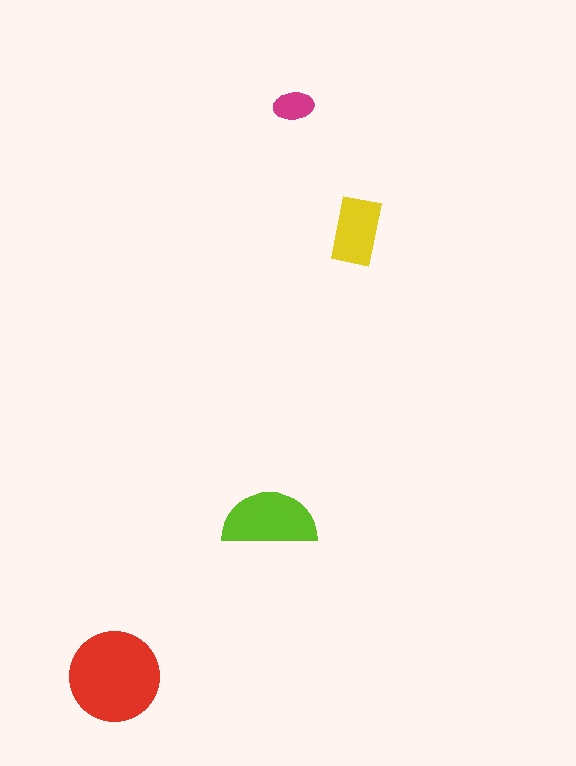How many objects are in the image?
There are 4 objects in the image.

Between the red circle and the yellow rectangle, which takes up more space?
The red circle.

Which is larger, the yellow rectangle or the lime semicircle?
The lime semicircle.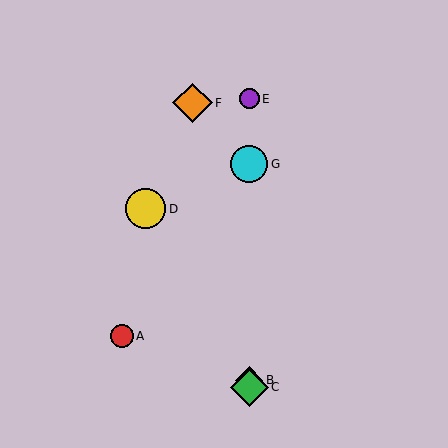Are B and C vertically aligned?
Yes, both are at x≈249.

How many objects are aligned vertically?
4 objects (B, C, E, G) are aligned vertically.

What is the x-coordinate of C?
Object C is at x≈249.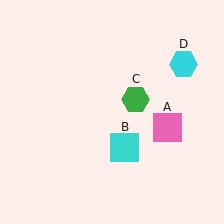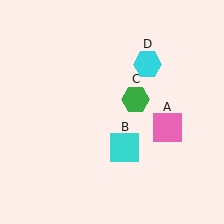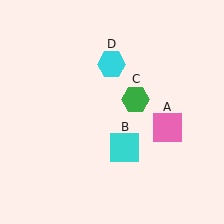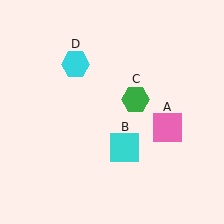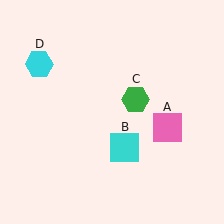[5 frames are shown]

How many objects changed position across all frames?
1 object changed position: cyan hexagon (object D).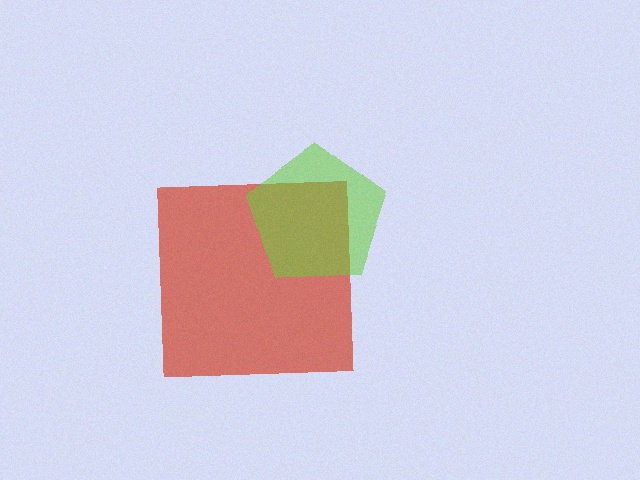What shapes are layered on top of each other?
The layered shapes are: a red square, a lime pentagon.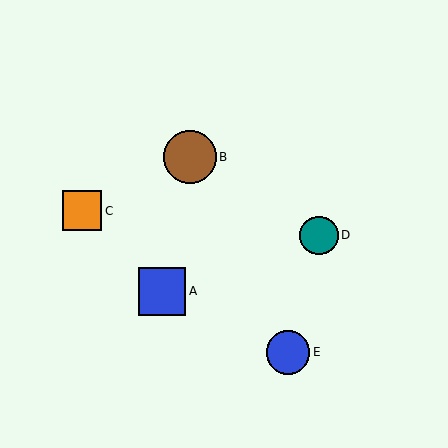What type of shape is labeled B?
Shape B is a brown circle.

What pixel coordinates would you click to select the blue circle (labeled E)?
Click at (288, 352) to select the blue circle E.